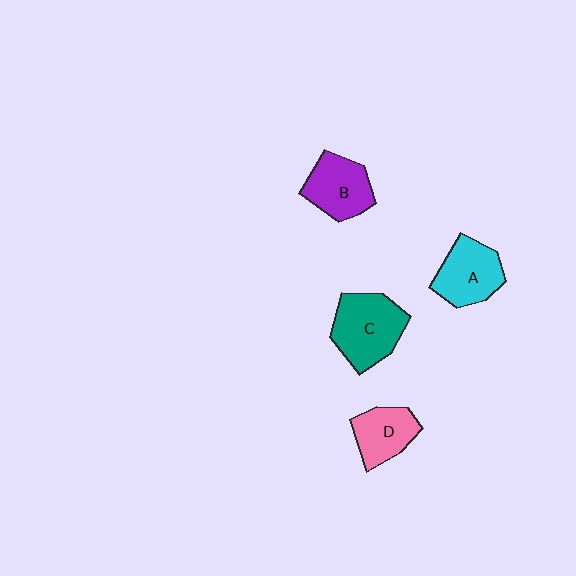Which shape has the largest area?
Shape C (teal).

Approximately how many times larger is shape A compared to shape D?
Approximately 1.2 times.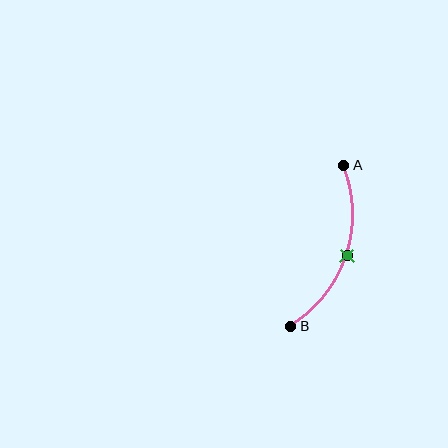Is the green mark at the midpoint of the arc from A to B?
Yes. The green mark lies on the arc at equal arc-length from both A and B — it is the arc midpoint.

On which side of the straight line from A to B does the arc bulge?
The arc bulges to the right of the straight line connecting A and B.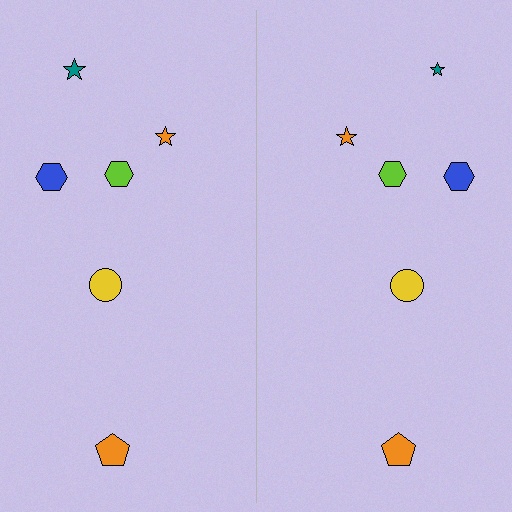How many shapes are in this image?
There are 12 shapes in this image.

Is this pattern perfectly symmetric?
No, the pattern is not perfectly symmetric. The teal star on the right side has a different size than its mirror counterpart.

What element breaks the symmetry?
The teal star on the right side has a different size than its mirror counterpart.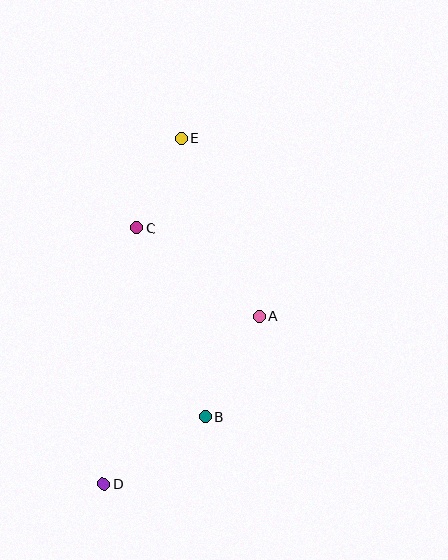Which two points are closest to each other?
Points C and E are closest to each other.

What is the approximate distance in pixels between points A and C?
The distance between A and C is approximately 151 pixels.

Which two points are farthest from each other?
Points D and E are farthest from each other.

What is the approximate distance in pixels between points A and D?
The distance between A and D is approximately 229 pixels.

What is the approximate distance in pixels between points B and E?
The distance between B and E is approximately 279 pixels.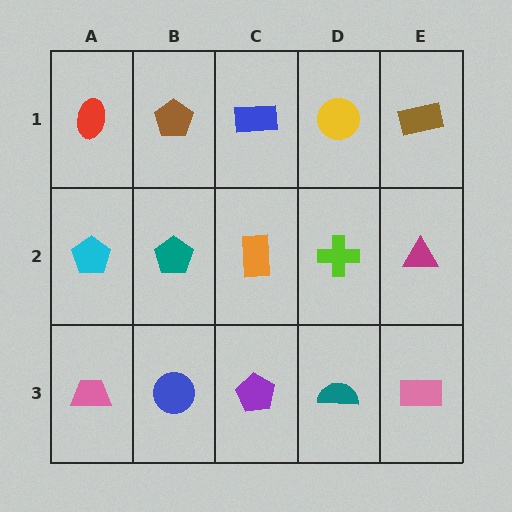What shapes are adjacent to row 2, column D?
A yellow circle (row 1, column D), a teal semicircle (row 3, column D), an orange rectangle (row 2, column C), a magenta triangle (row 2, column E).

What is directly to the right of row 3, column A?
A blue circle.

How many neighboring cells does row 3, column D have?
3.